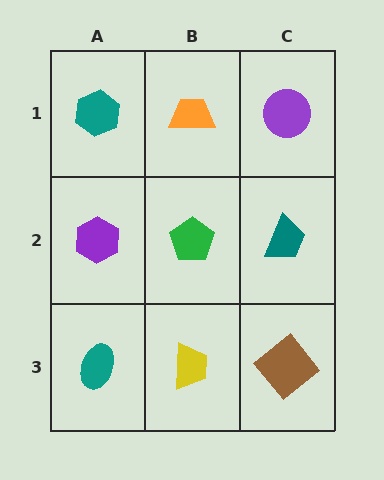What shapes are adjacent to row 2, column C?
A purple circle (row 1, column C), a brown diamond (row 3, column C), a green pentagon (row 2, column B).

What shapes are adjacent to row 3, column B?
A green pentagon (row 2, column B), a teal ellipse (row 3, column A), a brown diamond (row 3, column C).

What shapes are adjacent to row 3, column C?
A teal trapezoid (row 2, column C), a yellow trapezoid (row 3, column B).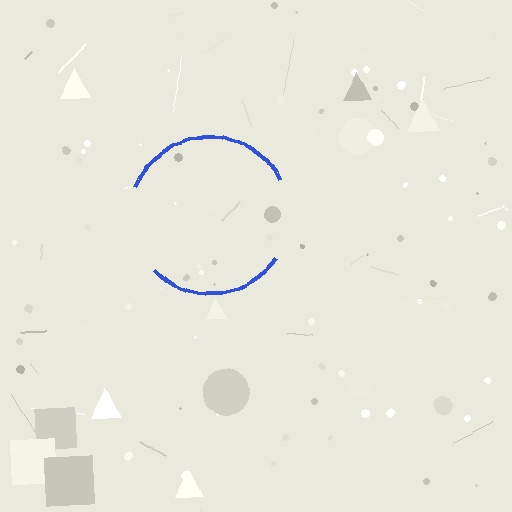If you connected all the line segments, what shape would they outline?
They would outline a circle.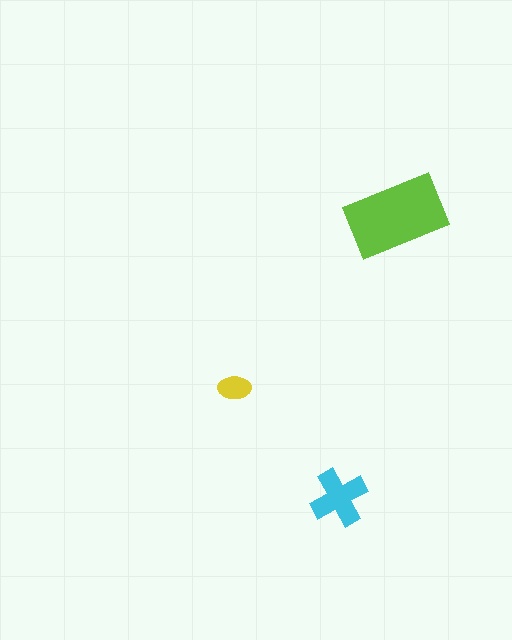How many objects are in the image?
There are 3 objects in the image.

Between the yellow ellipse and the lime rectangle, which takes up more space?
The lime rectangle.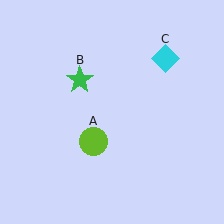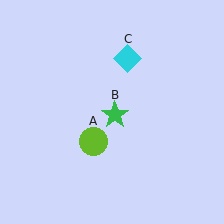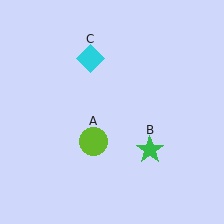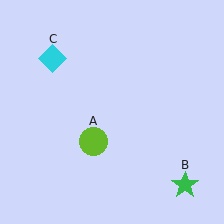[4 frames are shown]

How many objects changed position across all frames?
2 objects changed position: green star (object B), cyan diamond (object C).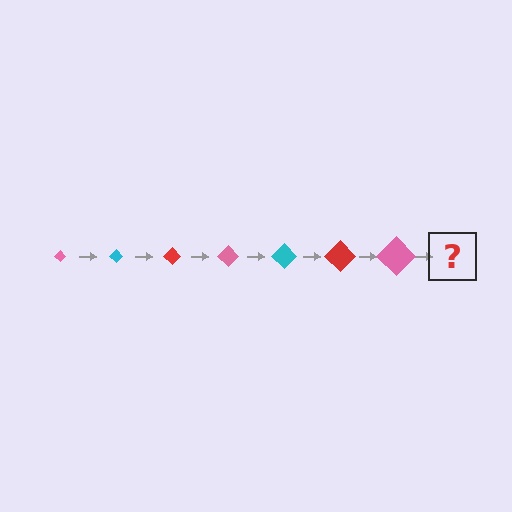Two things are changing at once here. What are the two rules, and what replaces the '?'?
The two rules are that the diamond grows larger each step and the color cycles through pink, cyan, and red. The '?' should be a cyan diamond, larger than the previous one.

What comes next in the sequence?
The next element should be a cyan diamond, larger than the previous one.